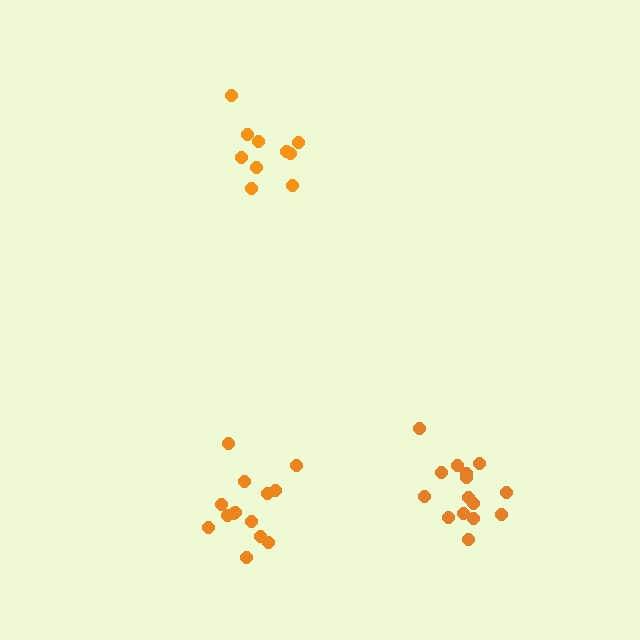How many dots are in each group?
Group 1: 15 dots, Group 2: 14 dots, Group 3: 10 dots (39 total).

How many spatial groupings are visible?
There are 3 spatial groupings.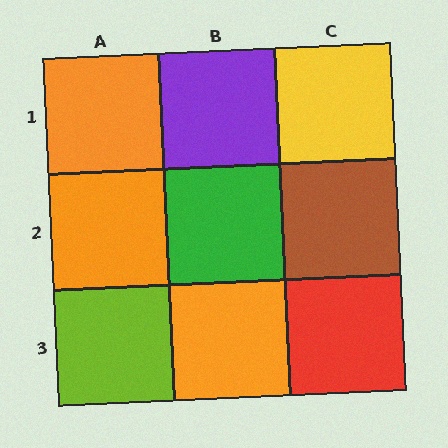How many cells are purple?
1 cell is purple.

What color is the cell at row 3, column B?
Orange.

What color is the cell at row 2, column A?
Orange.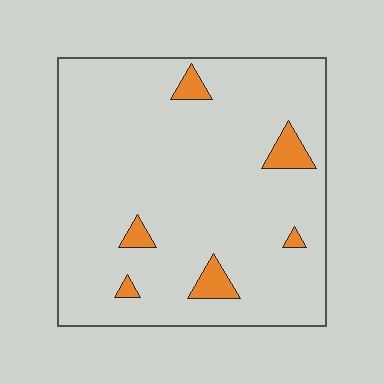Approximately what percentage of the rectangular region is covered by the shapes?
Approximately 5%.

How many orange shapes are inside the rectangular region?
6.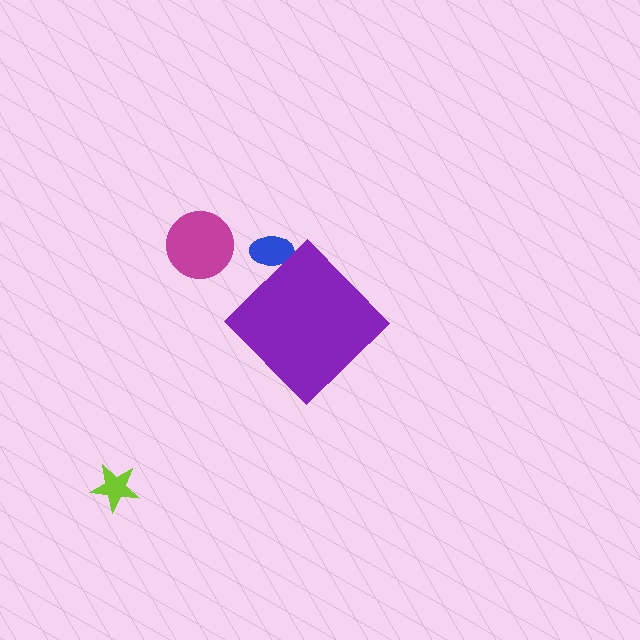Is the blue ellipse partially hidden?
Yes, the blue ellipse is partially hidden behind the purple diamond.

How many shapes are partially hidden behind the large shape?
1 shape is partially hidden.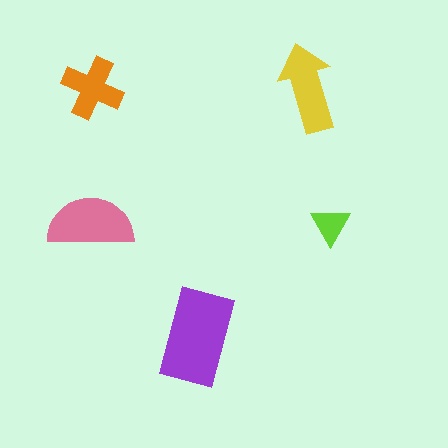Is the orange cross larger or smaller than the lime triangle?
Larger.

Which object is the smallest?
The lime triangle.